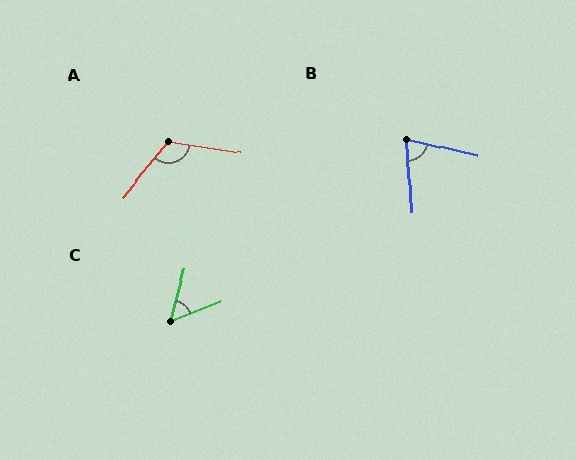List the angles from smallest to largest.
C (53°), B (72°), A (120°).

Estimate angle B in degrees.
Approximately 72 degrees.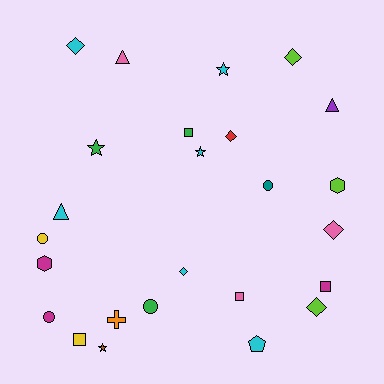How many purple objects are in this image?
There is 1 purple object.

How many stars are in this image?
There are 4 stars.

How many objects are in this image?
There are 25 objects.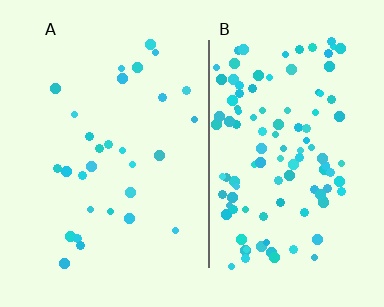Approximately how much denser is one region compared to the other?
Approximately 3.9× — region B over region A.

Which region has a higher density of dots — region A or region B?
B (the right).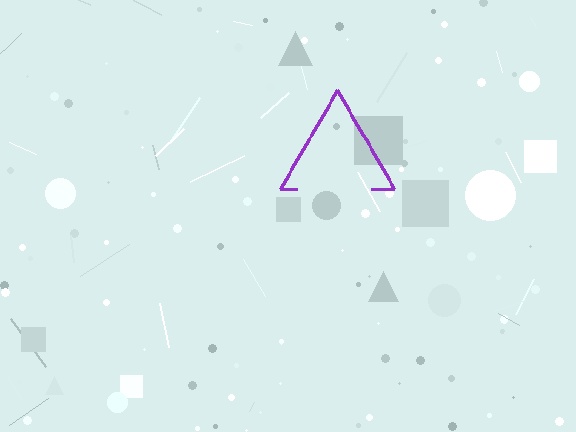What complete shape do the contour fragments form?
The contour fragments form a triangle.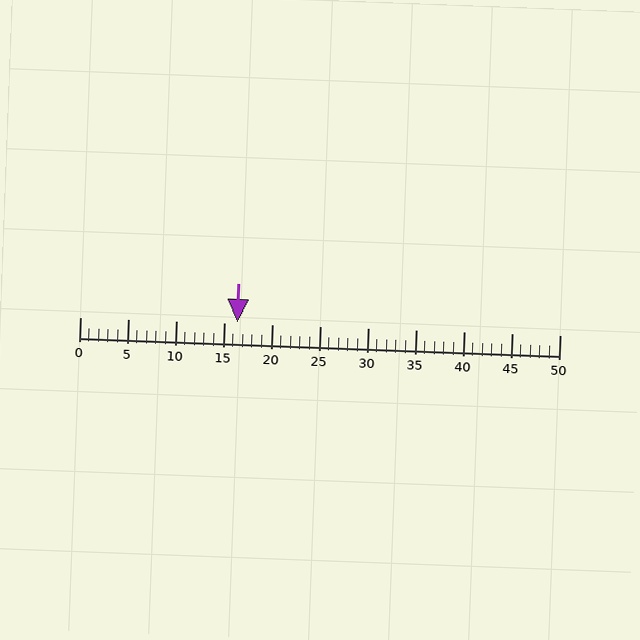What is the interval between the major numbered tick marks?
The major tick marks are spaced 5 units apart.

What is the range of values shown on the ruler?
The ruler shows values from 0 to 50.